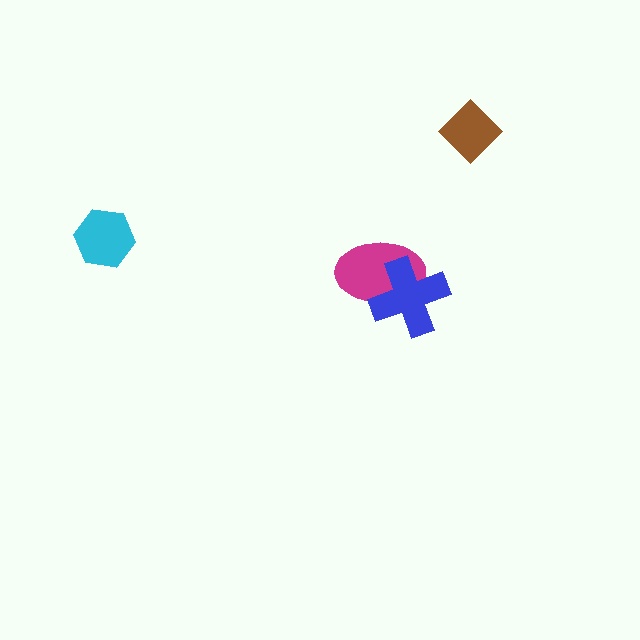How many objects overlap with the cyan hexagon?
0 objects overlap with the cyan hexagon.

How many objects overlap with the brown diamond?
0 objects overlap with the brown diamond.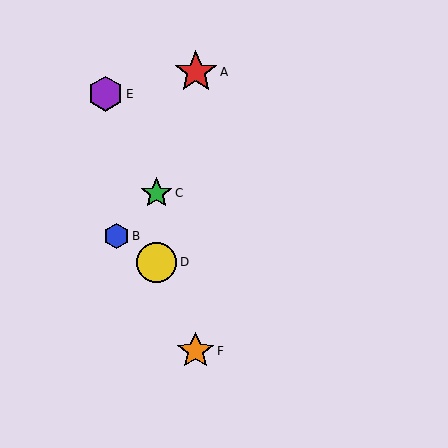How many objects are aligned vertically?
2 objects (C, D) are aligned vertically.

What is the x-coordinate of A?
Object A is at x≈196.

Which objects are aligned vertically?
Objects C, D are aligned vertically.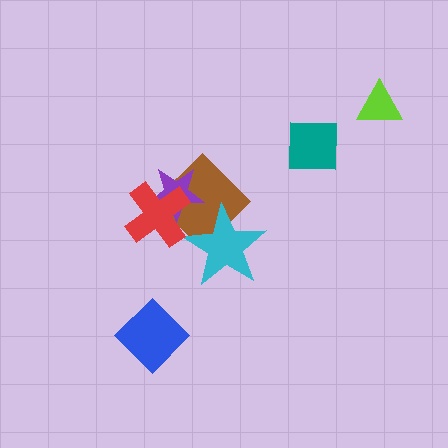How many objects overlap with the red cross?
2 objects overlap with the red cross.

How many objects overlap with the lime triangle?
0 objects overlap with the lime triangle.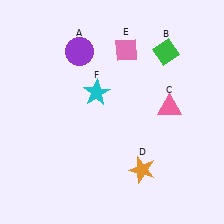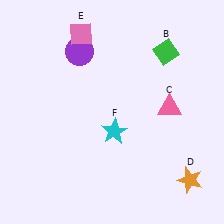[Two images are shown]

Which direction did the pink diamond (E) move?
The pink diamond (E) moved left.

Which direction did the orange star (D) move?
The orange star (D) moved right.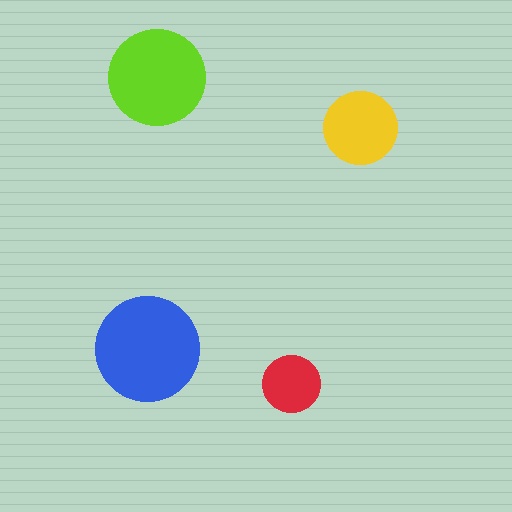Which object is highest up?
The lime circle is topmost.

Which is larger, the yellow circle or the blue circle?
The blue one.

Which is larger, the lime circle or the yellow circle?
The lime one.